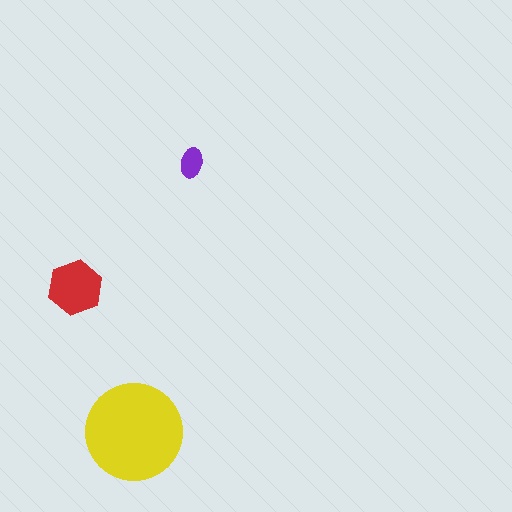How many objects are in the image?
There are 3 objects in the image.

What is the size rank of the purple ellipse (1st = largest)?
3rd.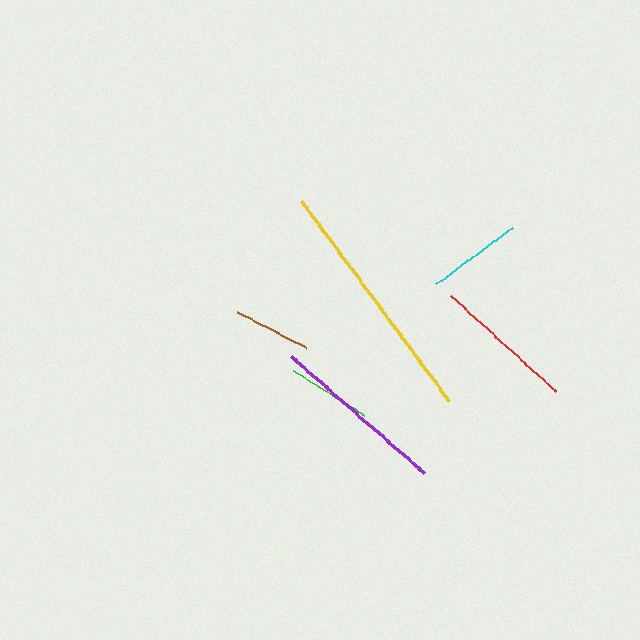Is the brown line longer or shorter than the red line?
The red line is longer than the brown line.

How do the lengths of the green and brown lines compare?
The green and brown lines are approximately the same length.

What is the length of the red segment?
The red segment is approximately 143 pixels long.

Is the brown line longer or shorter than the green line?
The green line is longer than the brown line.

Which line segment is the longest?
The yellow line is the longest at approximately 248 pixels.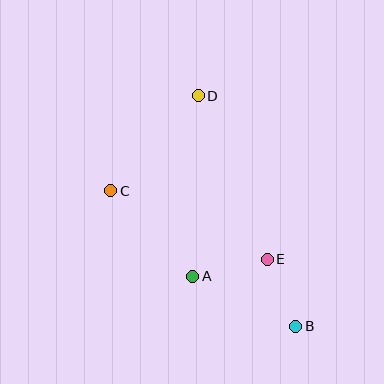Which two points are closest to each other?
Points B and E are closest to each other.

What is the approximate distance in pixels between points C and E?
The distance between C and E is approximately 170 pixels.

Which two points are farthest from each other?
Points B and D are farthest from each other.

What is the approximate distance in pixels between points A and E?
The distance between A and E is approximately 76 pixels.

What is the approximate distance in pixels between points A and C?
The distance between A and C is approximately 118 pixels.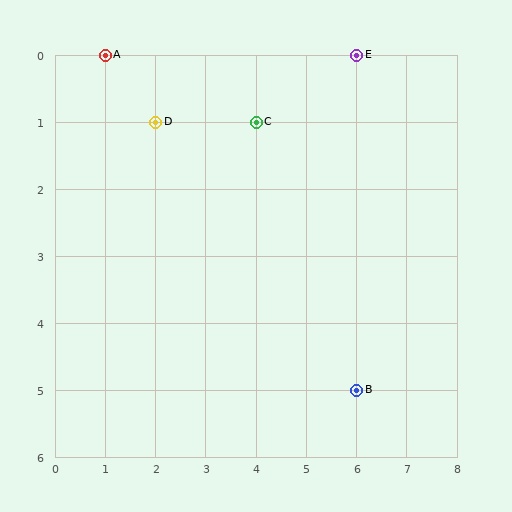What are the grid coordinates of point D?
Point D is at grid coordinates (2, 1).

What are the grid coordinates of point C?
Point C is at grid coordinates (4, 1).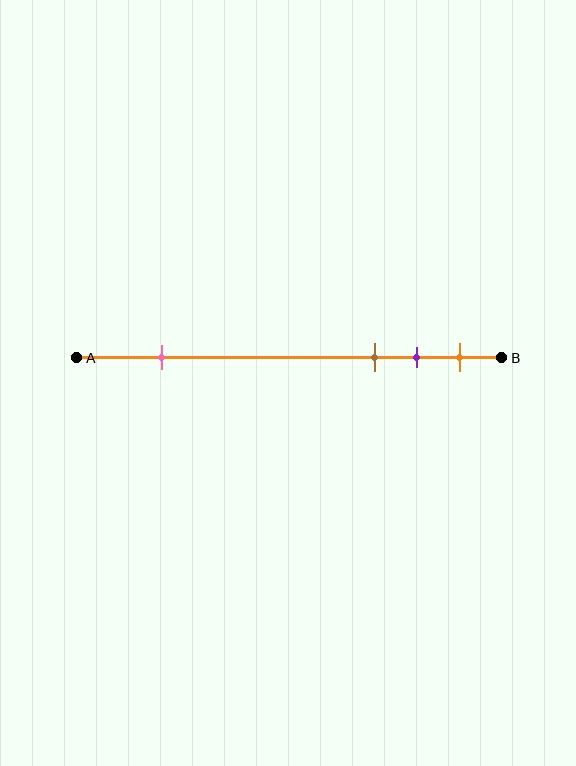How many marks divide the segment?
There are 4 marks dividing the segment.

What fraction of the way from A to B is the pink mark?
The pink mark is approximately 20% (0.2) of the way from A to B.